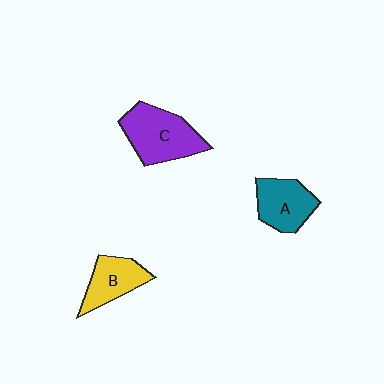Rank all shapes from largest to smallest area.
From largest to smallest: C (purple), A (teal), B (yellow).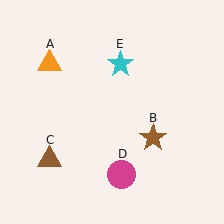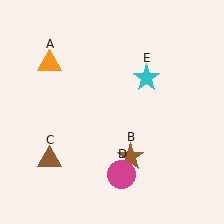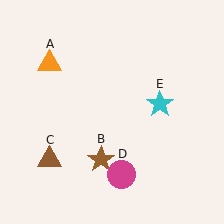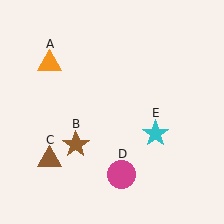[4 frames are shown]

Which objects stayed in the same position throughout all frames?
Orange triangle (object A) and brown triangle (object C) and magenta circle (object D) remained stationary.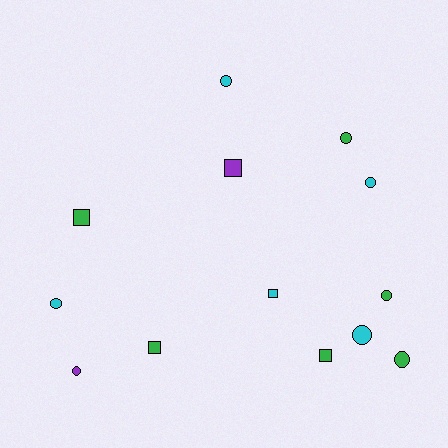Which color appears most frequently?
Green, with 6 objects.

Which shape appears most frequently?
Circle, with 8 objects.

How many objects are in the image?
There are 13 objects.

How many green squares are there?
There are 3 green squares.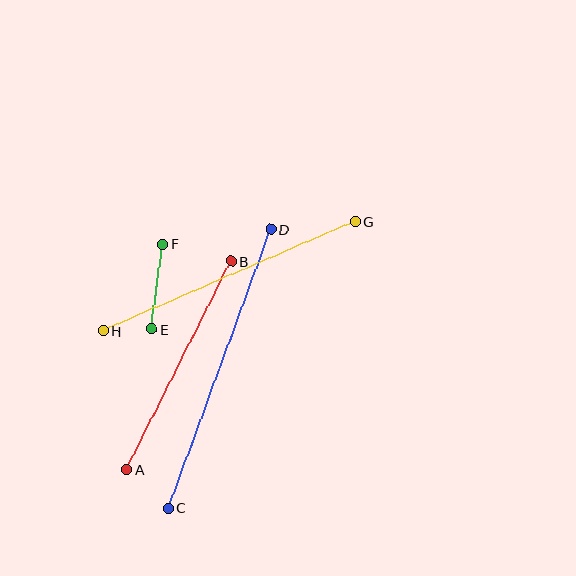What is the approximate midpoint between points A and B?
The midpoint is at approximately (179, 365) pixels.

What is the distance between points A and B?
The distance is approximately 233 pixels.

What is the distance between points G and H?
The distance is approximately 275 pixels.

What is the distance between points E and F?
The distance is approximately 86 pixels.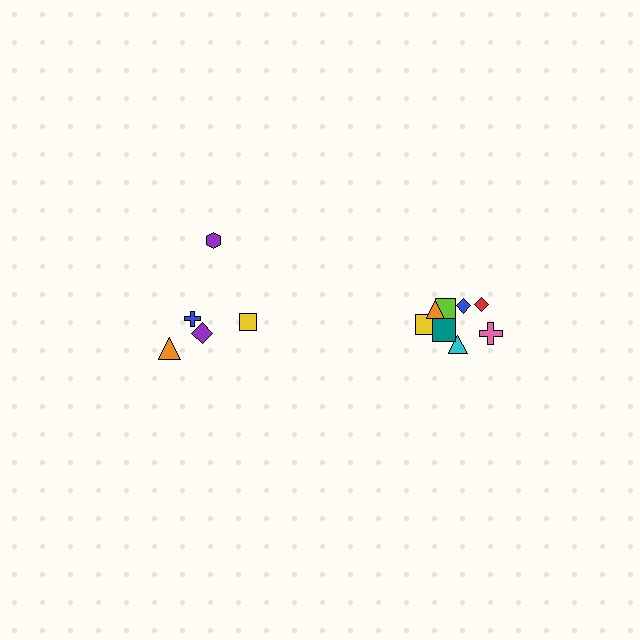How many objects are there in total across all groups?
There are 13 objects.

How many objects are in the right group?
There are 8 objects.